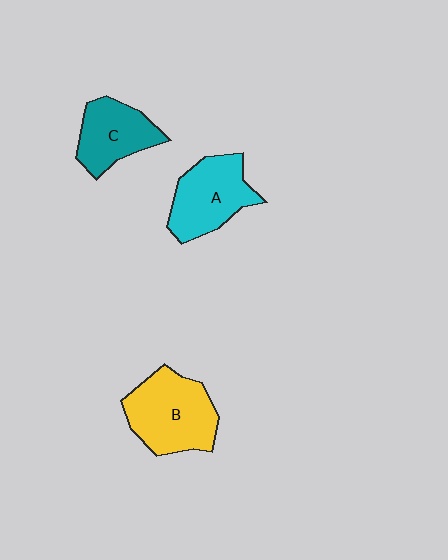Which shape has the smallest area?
Shape C (teal).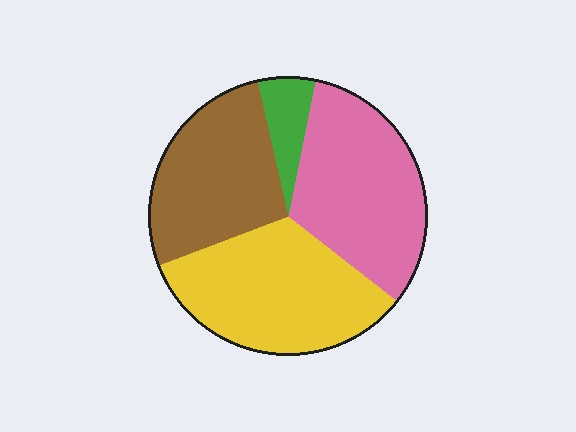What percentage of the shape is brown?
Brown takes up about one quarter (1/4) of the shape.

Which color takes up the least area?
Green, at roughly 5%.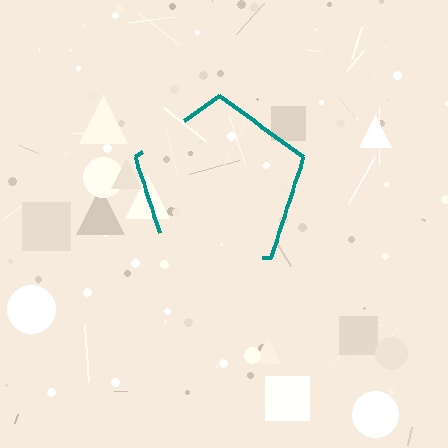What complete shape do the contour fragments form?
The contour fragments form a pentagon.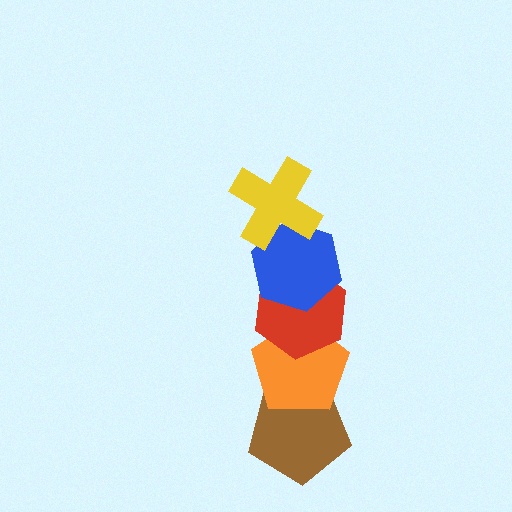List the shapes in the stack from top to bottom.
From top to bottom: the yellow cross, the blue hexagon, the red hexagon, the orange pentagon, the brown pentagon.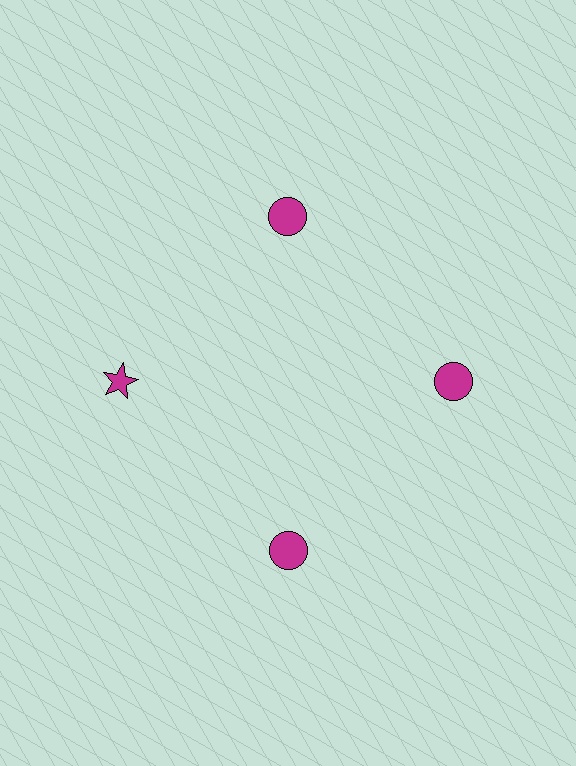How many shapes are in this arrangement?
There are 4 shapes arranged in a ring pattern.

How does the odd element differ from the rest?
It has a different shape: star instead of circle.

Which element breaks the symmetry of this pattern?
The magenta star at roughly the 9 o'clock position breaks the symmetry. All other shapes are magenta circles.